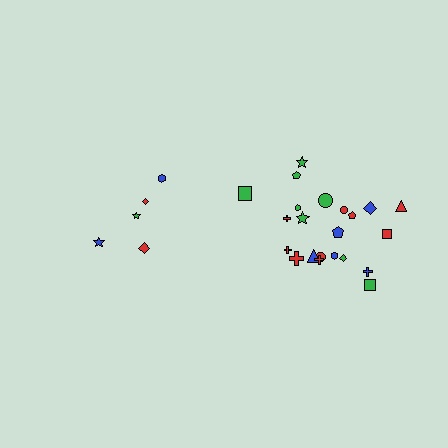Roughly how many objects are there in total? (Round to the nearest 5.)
Roughly 25 objects in total.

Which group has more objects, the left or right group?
The right group.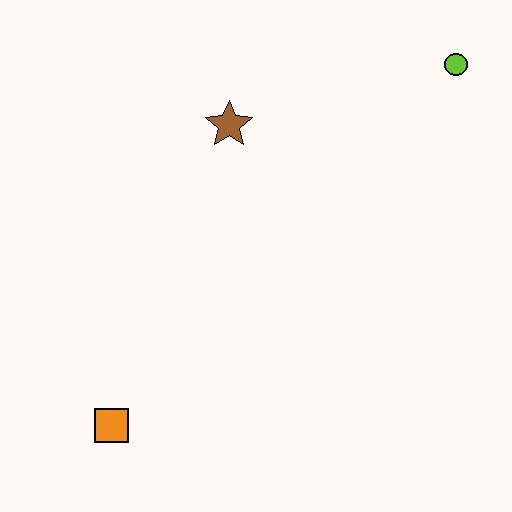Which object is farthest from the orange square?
The lime circle is farthest from the orange square.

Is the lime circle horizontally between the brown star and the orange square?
No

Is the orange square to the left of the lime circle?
Yes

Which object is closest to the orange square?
The brown star is closest to the orange square.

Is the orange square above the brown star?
No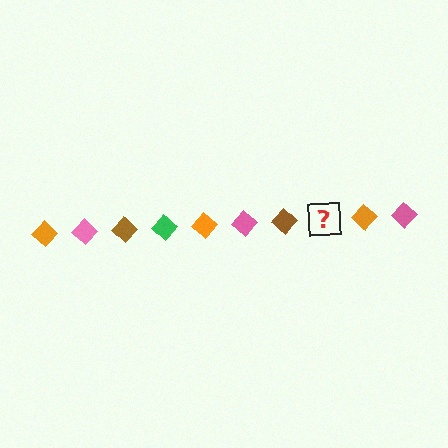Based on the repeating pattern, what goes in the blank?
The blank should be a green diamond.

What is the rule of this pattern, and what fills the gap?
The rule is that the pattern cycles through orange, pink, brown, green diamonds. The gap should be filled with a green diamond.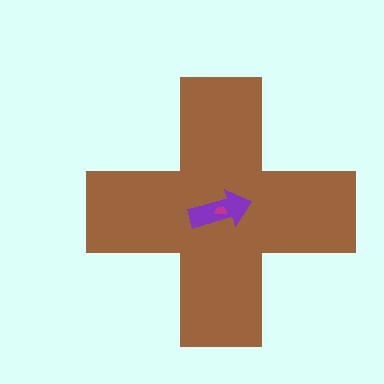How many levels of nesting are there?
3.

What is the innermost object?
The magenta semicircle.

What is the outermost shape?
The brown cross.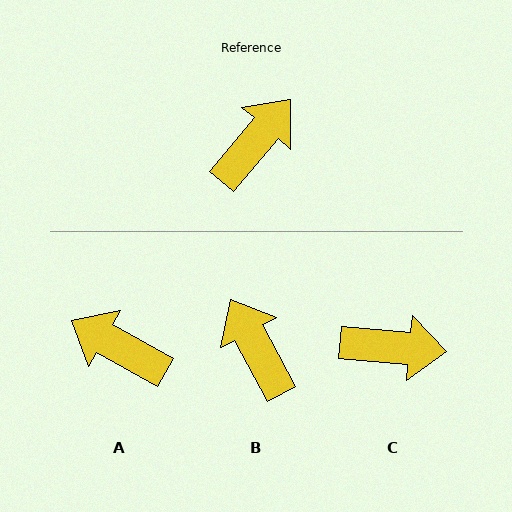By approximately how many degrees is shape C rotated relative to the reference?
Approximately 55 degrees clockwise.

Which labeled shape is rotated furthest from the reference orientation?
A, about 101 degrees away.